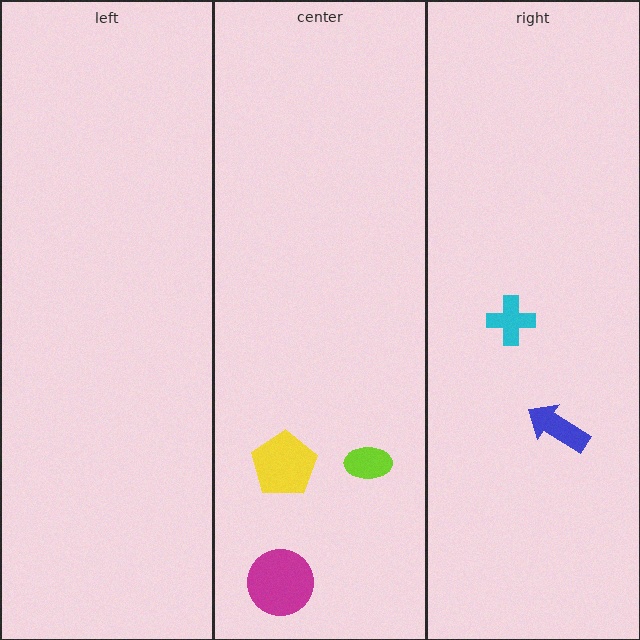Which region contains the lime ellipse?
The center region.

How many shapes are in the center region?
3.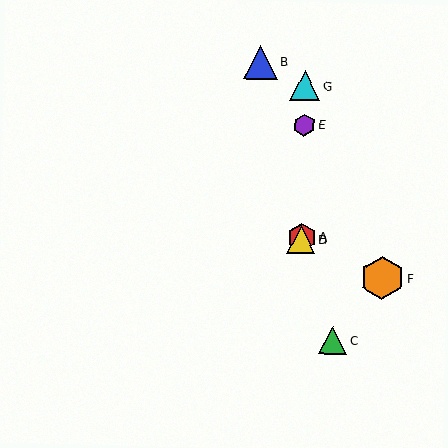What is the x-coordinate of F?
Object F is at x≈382.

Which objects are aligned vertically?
Objects A, D, E, G are aligned vertically.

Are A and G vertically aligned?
Yes, both are at x≈301.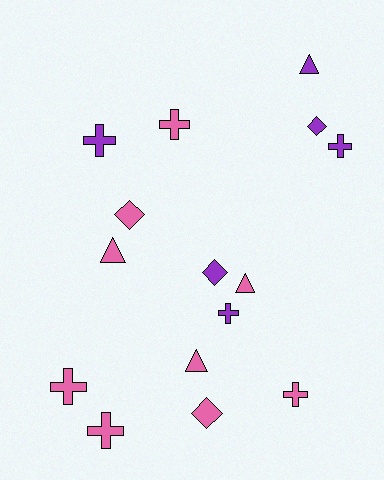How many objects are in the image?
There are 15 objects.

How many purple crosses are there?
There are 3 purple crosses.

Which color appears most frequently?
Pink, with 9 objects.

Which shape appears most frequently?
Cross, with 7 objects.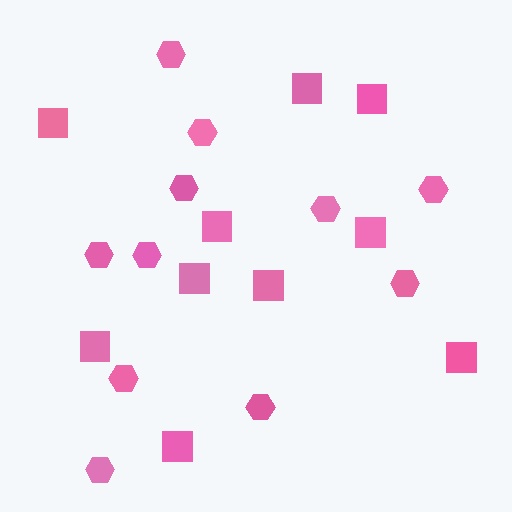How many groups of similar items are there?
There are 2 groups: one group of squares (10) and one group of hexagons (11).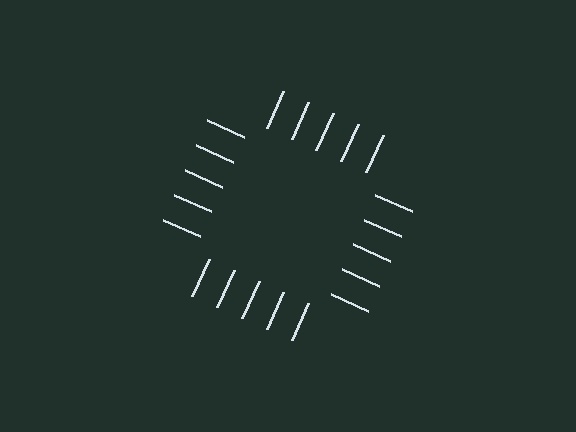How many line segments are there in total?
20 — 5 along each of the 4 edges.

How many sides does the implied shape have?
4 sides — the line-ends trace a square.